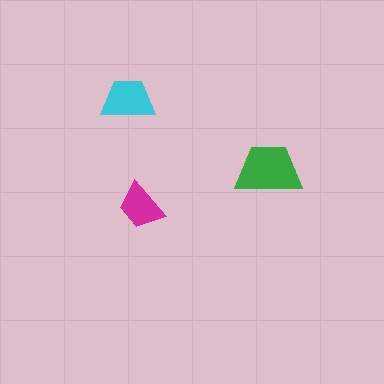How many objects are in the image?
There are 3 objects in the image.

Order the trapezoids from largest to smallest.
the green one, the cyan one, the magenta one.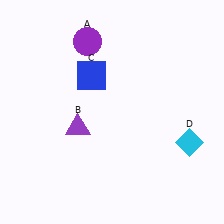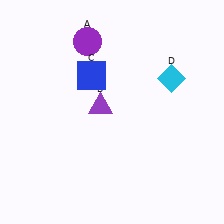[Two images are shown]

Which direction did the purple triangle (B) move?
The purple triangle (B) moved right.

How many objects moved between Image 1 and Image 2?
2 objects moved between the two images.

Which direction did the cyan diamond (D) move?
The cyan diamond (D) moved up.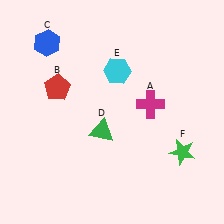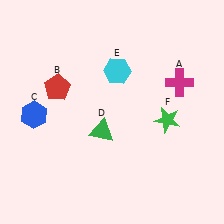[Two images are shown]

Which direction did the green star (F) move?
The green star (F) moved up.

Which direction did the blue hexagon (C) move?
The blue hexagon (C) moved down.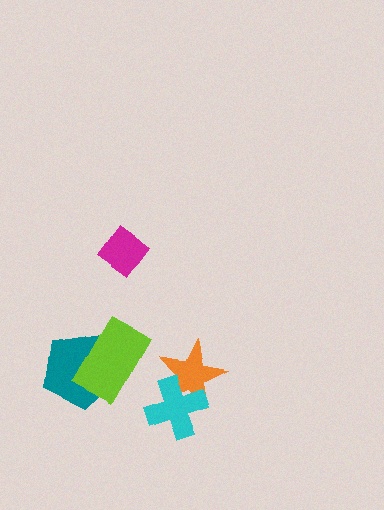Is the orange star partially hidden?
Yes, it is partially covered by another shape.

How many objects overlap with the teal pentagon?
1 object overlaps with the teal pentagon.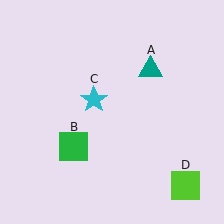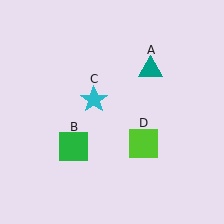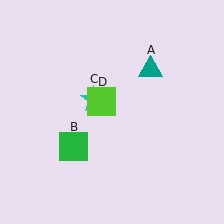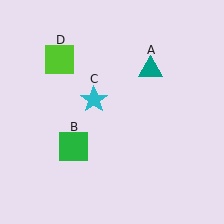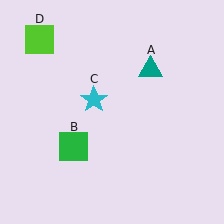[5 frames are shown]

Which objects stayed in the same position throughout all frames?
Teal triangle (object A) and green square (object B) and cyan star (object C) remained stationary.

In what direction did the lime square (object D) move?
The lime square (object D) moved up and to the left.